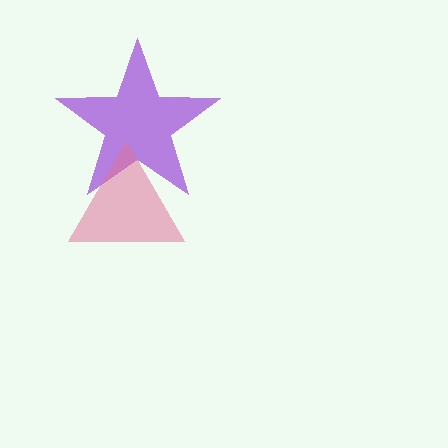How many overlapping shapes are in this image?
There are 2 overlapping shapes in the image.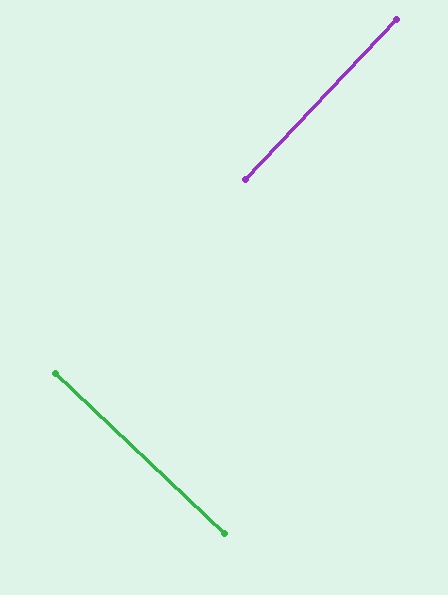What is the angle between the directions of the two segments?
Approximately 90 degrees.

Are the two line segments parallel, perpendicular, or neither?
Perpendicular — they meet at approximately 90°.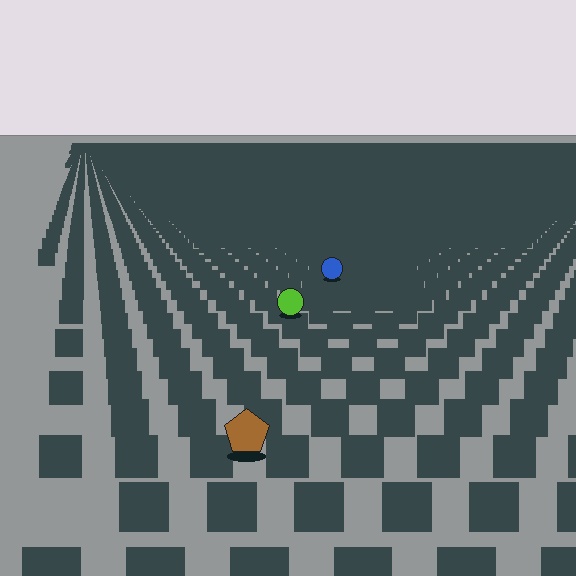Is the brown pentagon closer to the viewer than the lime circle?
Yes. The brown pentagon is closer — you can tell from the texture gradient: the ground texture is coarser near it.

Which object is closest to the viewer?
The brown pentagon is closest. The texture marks near it are larger and more spread out.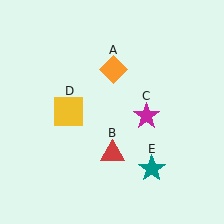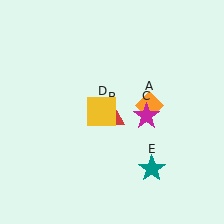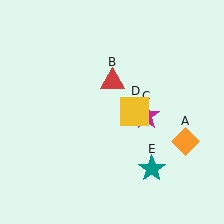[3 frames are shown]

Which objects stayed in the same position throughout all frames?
Magenta star (object C) and teal star (object E) remained stationary.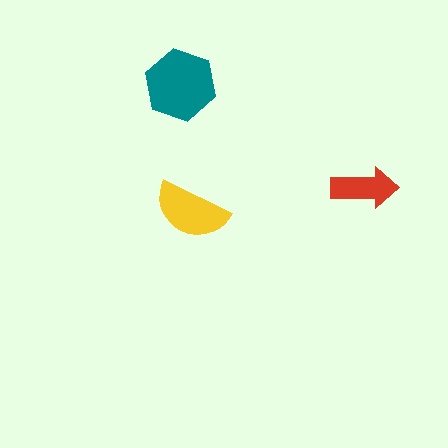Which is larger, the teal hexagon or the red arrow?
The teal hexagon.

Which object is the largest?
The teal hexagon.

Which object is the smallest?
The red arrow.